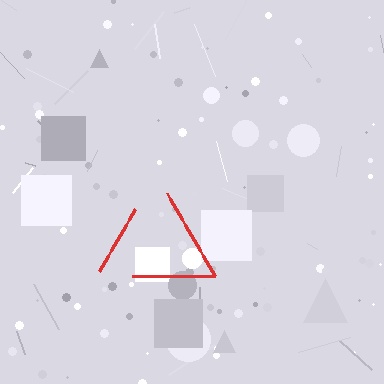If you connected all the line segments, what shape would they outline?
They would outline a triangle.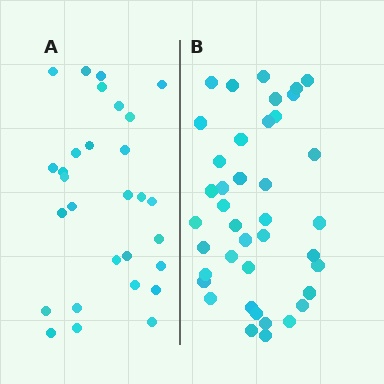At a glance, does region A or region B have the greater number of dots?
Region B (the right region) has more dots.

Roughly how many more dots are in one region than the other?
Region B has roughly 12 or so more dots than region A.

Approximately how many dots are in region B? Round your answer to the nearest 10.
About 40 dots.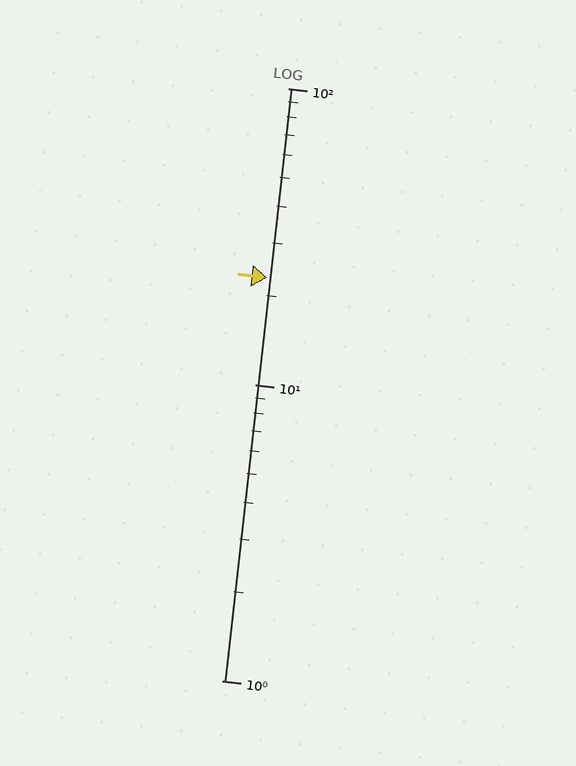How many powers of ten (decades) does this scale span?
The scale spans 2 decades, from 1 to 100.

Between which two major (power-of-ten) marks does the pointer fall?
The pointer is between 10 and 100.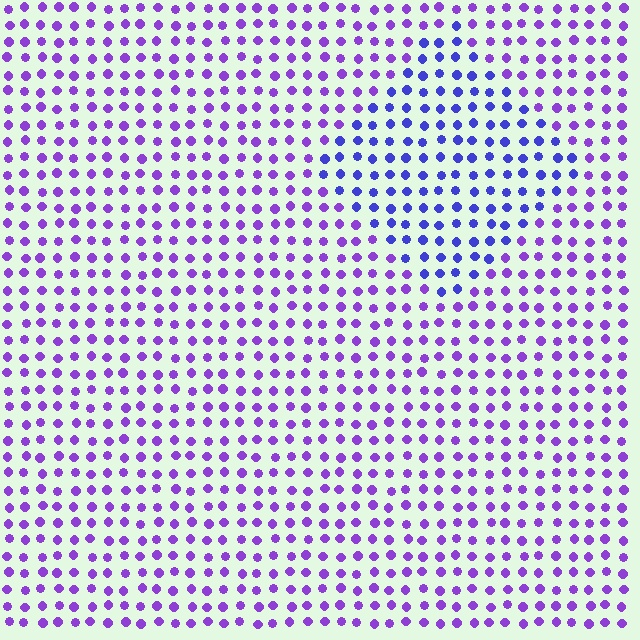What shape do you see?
I see a diamond.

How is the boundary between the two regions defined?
The boundary is defined purely by a slight shift in hue (about 32 degrees). Spacing, size, and orientation are identical on both sides.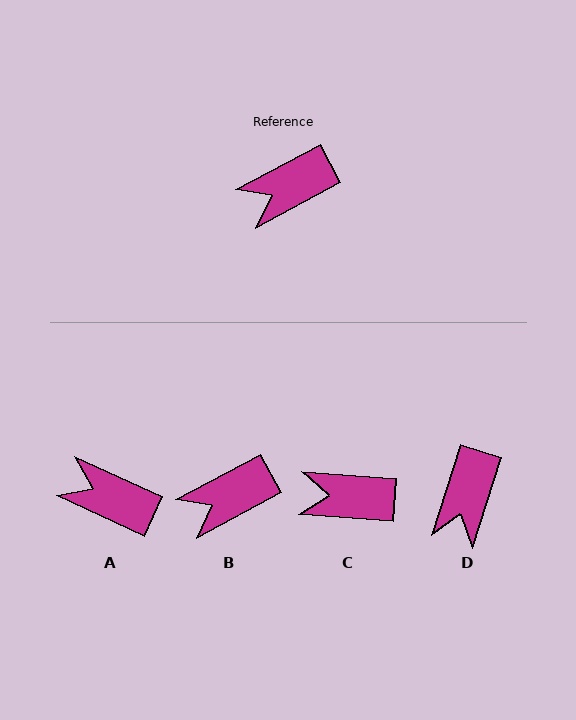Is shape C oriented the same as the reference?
No, it is off by about 32 degrees.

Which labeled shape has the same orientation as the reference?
B.